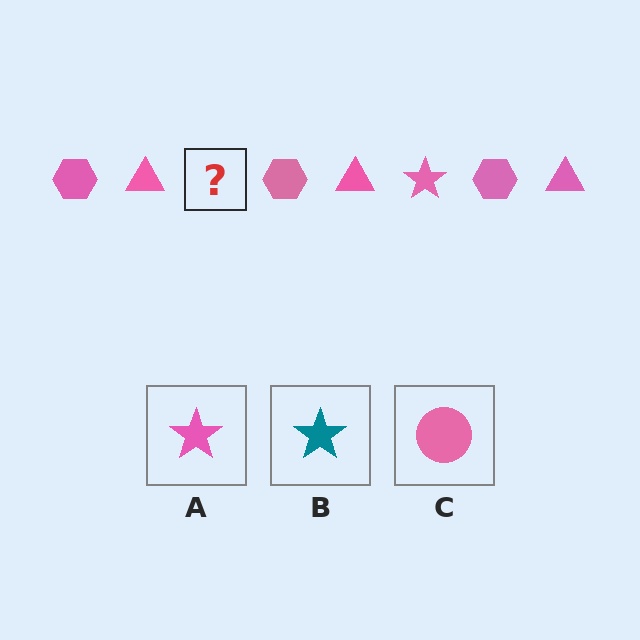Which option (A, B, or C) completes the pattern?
A.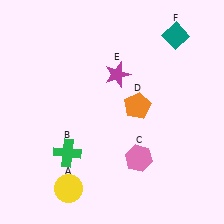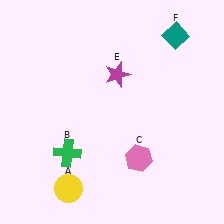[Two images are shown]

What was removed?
The orange pentagon (D) was removed in Image 2.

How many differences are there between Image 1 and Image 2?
There is 1 difference between the two images.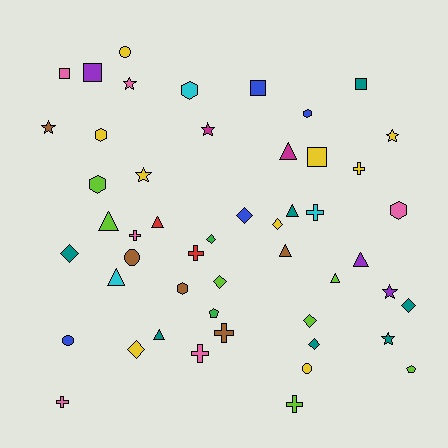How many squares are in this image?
There are 5 squares.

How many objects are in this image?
There are 50 objects.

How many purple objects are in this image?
There are 3 purple objects.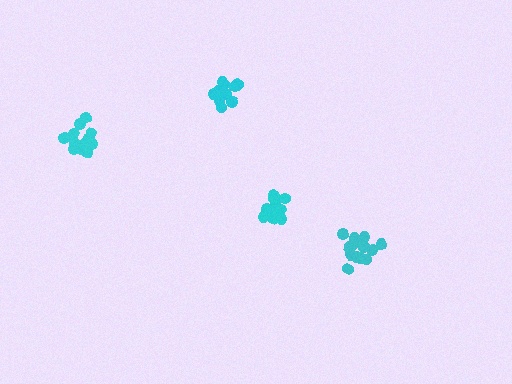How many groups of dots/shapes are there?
There are 4 groups.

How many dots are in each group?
Group 1: 12 dots, Group 2: 12 dots, Group 3: 14 dots, Group 4: 17 dots (55 total).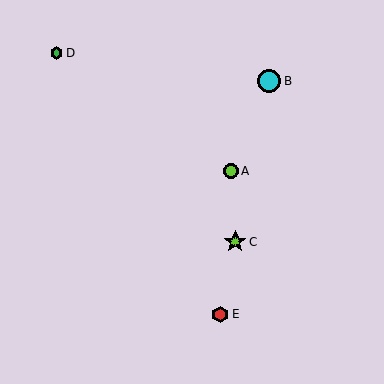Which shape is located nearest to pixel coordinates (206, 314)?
The red hexagon (labeled E) at (220, 314) is nearest to that location.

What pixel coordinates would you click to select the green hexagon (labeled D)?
Click at (56, 53) to select the green hexagon D.